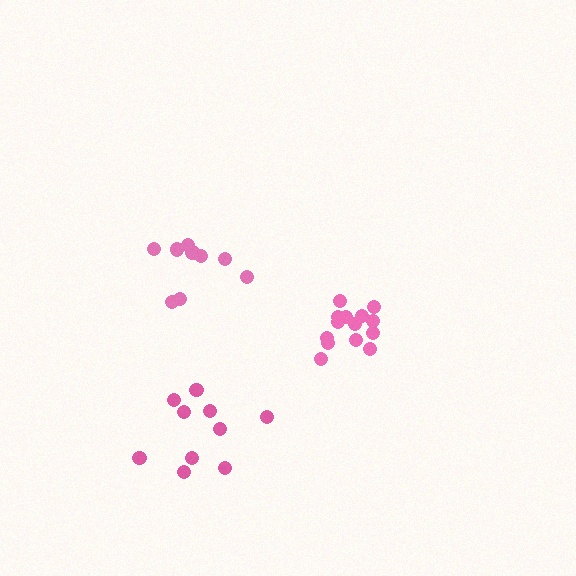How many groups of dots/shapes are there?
There are 3 groups.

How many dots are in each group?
Group 1: 9 dots, Group 2: 10 dots, Group 3: 14 dots (33 total).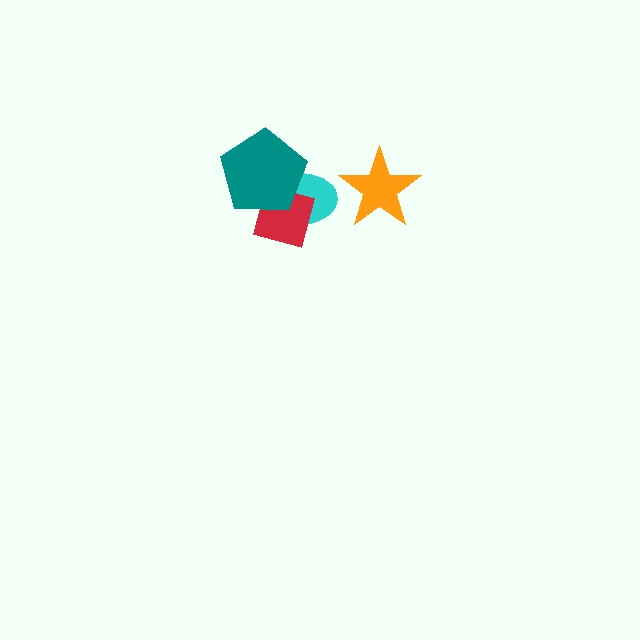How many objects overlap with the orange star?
0 objects overlap with the orange star.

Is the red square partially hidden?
Yes, it is partially covered by another shape.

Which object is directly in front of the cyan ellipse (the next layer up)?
The red square is directly in front of the cyan ellipse.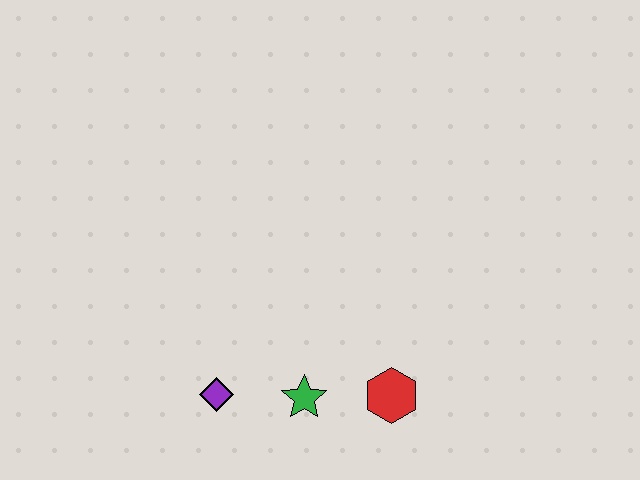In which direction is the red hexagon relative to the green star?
The red hexagon is to the right of the green star.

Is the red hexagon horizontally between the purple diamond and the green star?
No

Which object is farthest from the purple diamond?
The red hexagon is farthest from the purple diamond.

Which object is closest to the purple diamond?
The green star is closest to the purple diamond.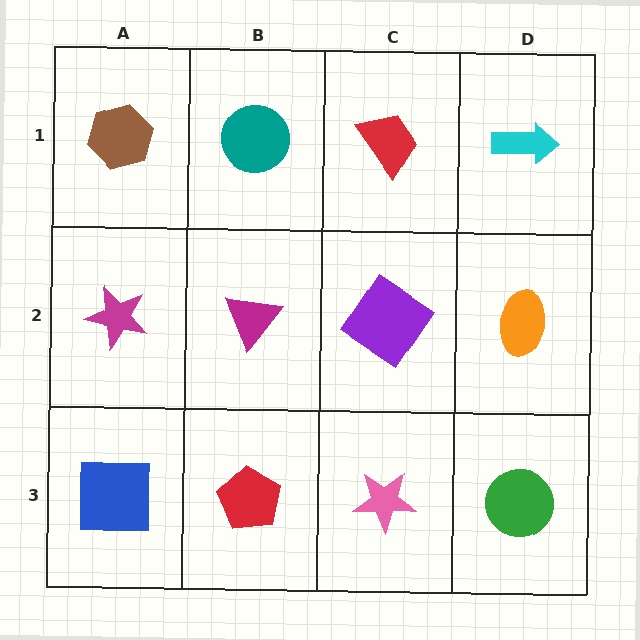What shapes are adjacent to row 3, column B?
A magenta triangle (row 2, column B), a blue square (row 3, column A), a pink star (row 3, column C).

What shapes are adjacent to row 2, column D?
A cyan arrow (row 1, column D), a green circle (row 3, column D), a purple diamond (row 2, column C).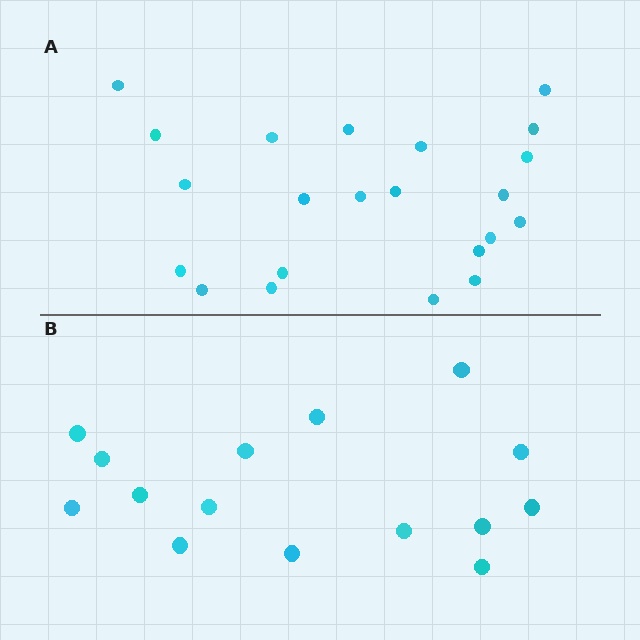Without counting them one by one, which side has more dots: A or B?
Region A (the top region) has more dots.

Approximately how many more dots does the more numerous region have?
Region A has roughly 8 or so more dots than region B.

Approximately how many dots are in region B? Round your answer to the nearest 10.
About 20 dots. (The exact count is 15, which rounds to 20.)